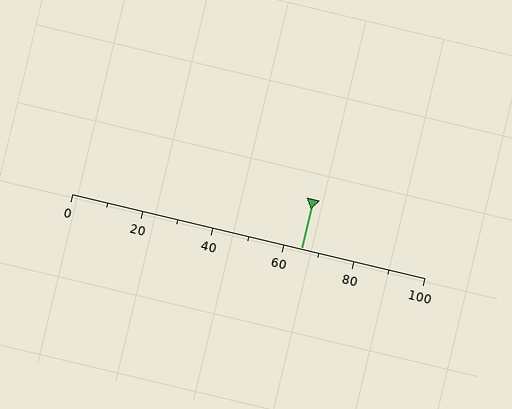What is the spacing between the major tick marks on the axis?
The major ticks are spaced 20 apart.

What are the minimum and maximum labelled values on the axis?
The axis runs from 0 to 100.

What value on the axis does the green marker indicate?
The marker indicates approximately 65.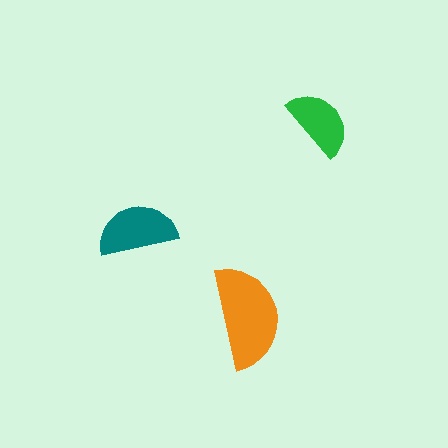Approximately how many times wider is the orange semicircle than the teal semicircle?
About 1.5 times wider.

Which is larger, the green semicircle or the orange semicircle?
The orange one.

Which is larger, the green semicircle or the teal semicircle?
The teal one.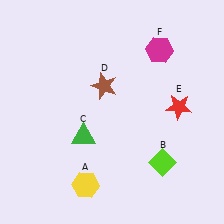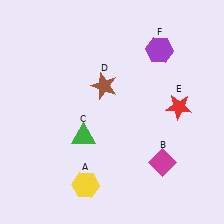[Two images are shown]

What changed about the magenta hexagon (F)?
In Image 1, F is magenta. In Image 2, it changed to purple.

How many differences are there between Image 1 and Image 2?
There are 2 differences between the two images.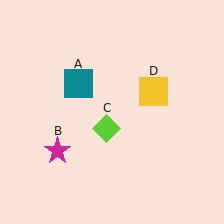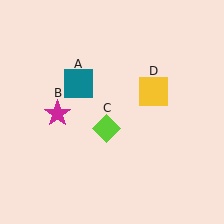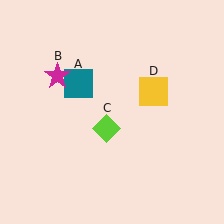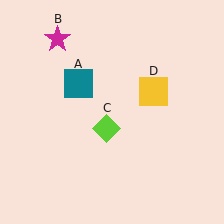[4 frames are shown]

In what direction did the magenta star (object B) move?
The magenta star (object B) moved up.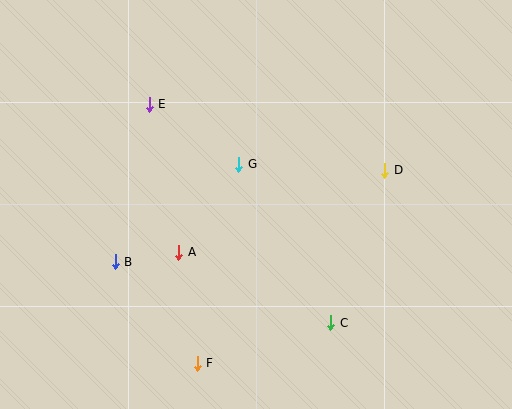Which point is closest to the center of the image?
Point G at (239, 165) is closest to the center.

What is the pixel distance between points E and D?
The distance between E and D is 245 pixels.